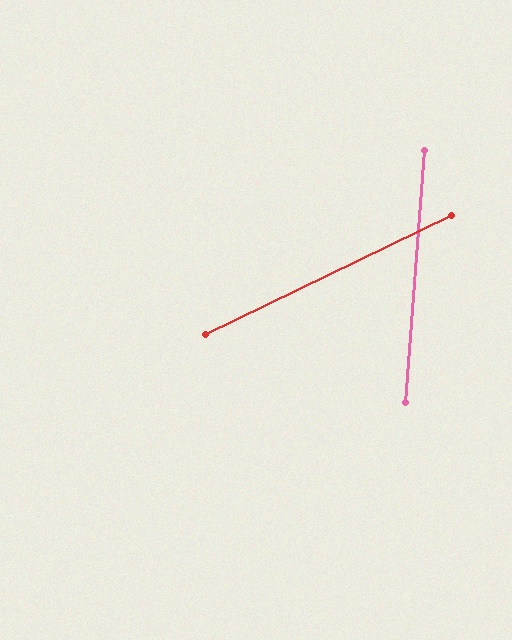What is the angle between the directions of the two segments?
Approximately 60 degrees.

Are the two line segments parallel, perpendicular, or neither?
Neither parallel nor perpendicular — they differ by about 60°.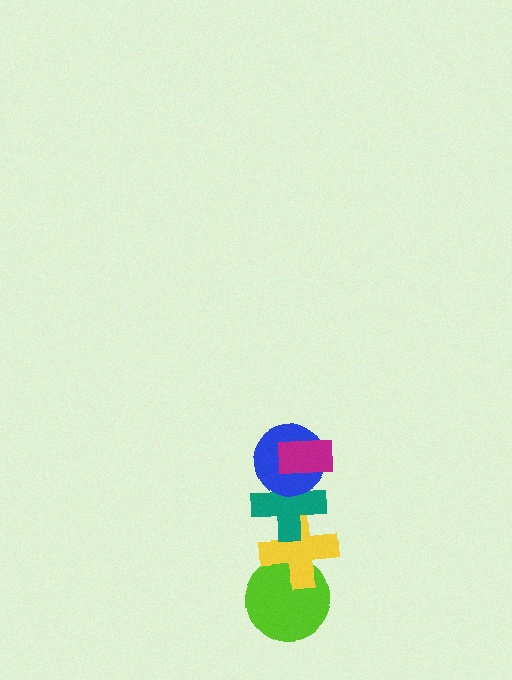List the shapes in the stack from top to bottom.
From top to bottom: the magenta rectangle, the blue circle, the teal cross, the yellow cross, the lime circle.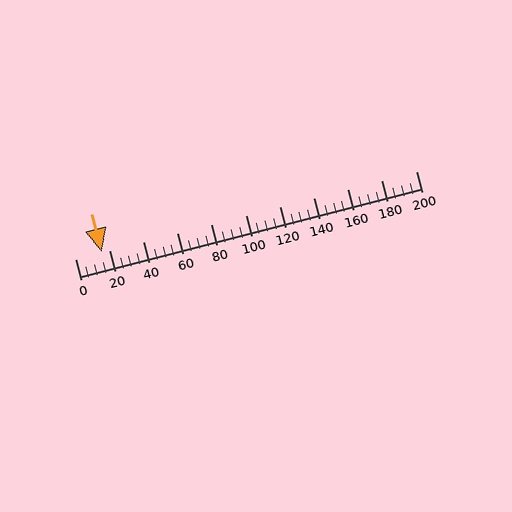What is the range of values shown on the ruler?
The ruler shows values from 0 to 200.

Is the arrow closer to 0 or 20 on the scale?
The arrow is closer to 20.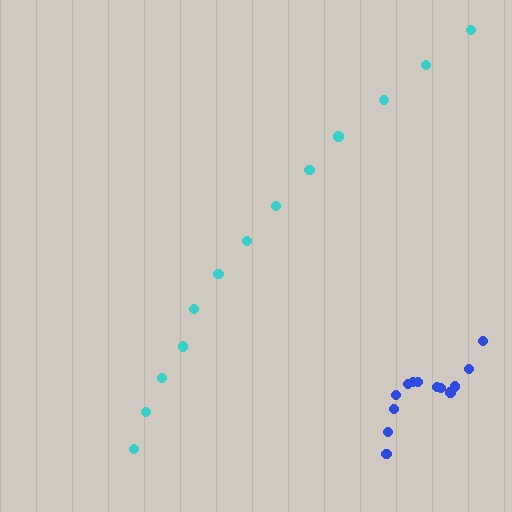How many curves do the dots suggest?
There are 2 distinct paths.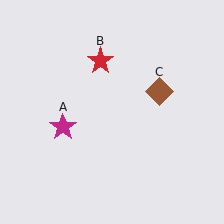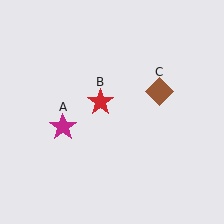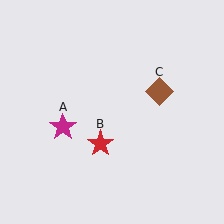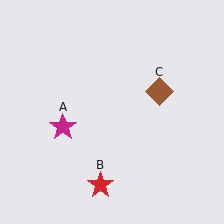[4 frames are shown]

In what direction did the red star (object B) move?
The red star (object B) moved down.